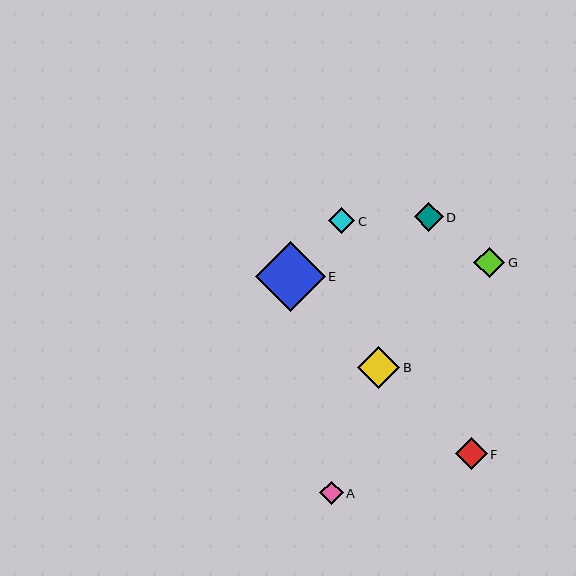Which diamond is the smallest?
Diamond A is the smallest with a size of approximately 23 pixels.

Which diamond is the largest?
Diamond E is the largest with a size of approximately 70 pixels.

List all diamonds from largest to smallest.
From largest to smallest: E, B, F, G, D, C, A.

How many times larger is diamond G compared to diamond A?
Diamond G is approximately 1.3 times the size of diamond A.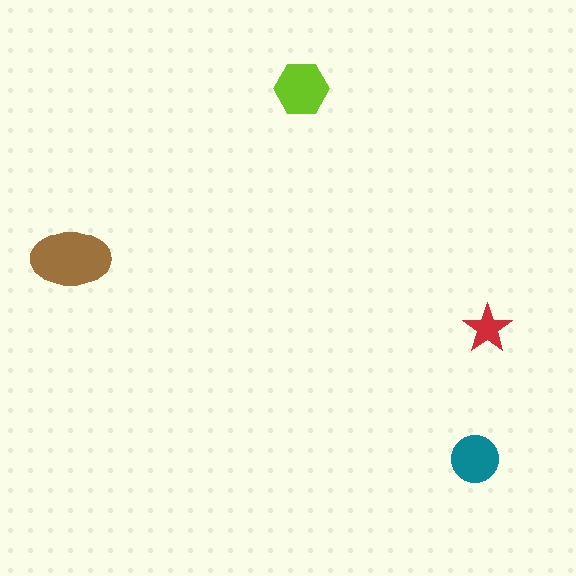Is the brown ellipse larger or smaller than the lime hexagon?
Larger.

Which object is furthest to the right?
The red star is rightmost.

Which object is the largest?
The brown ellipse.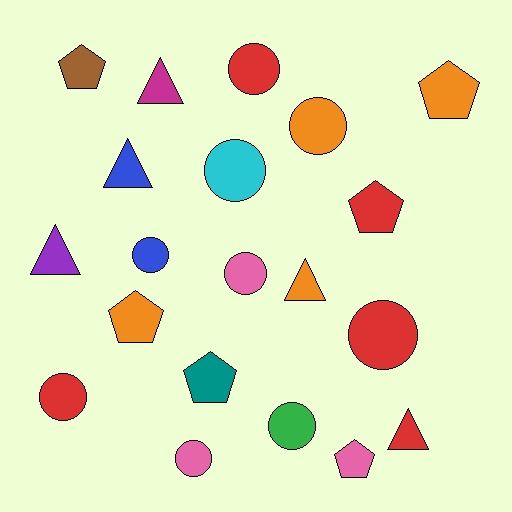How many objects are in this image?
There are 20 objects.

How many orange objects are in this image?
There are 4 orange objects.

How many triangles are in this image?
There are 5 triangles.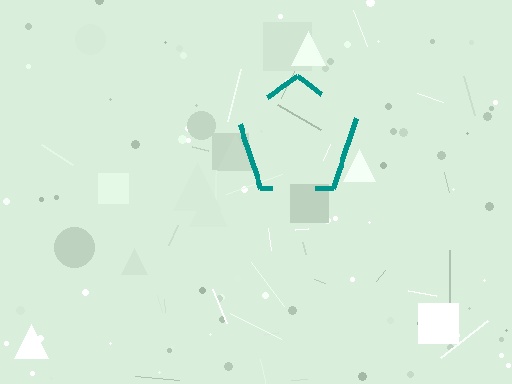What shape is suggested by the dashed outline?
The dashed outline suggests a pentagon.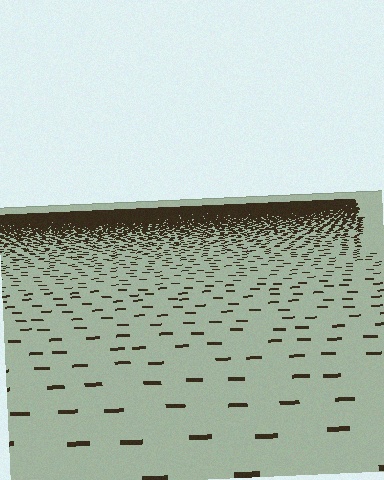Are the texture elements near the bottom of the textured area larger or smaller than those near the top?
Larger. Near the bottom, elements are closer to the viewer and appear at a bigger on-screen size.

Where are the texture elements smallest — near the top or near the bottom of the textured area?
Near the top.